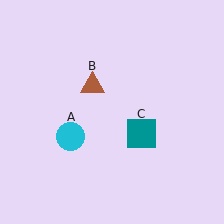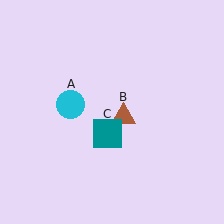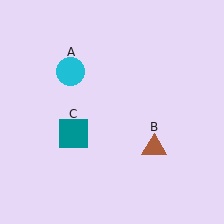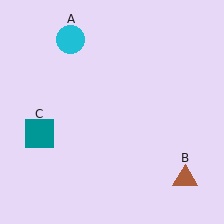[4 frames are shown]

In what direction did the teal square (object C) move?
The teal square (object C) moved left.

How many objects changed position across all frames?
3 objects changed position: cyan circle (object A), brown triangle (object B), teal square (object C).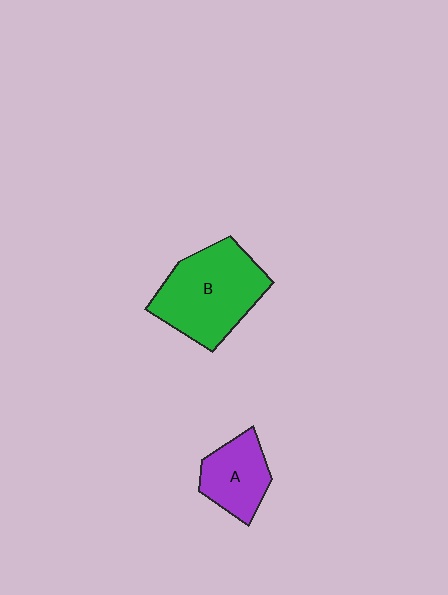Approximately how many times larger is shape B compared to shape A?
Approximately 1.8 times.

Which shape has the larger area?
Shape B (green).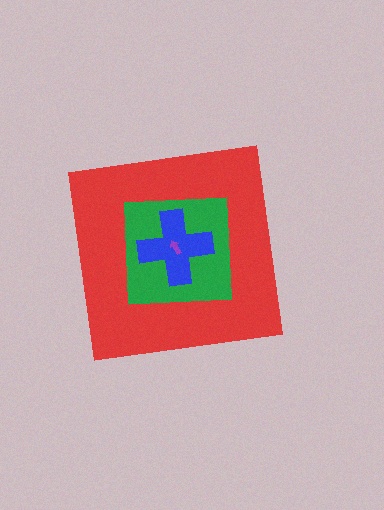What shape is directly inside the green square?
The blue cross.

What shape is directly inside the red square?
The green square.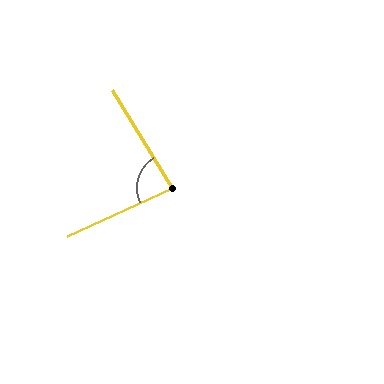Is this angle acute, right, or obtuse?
It is acute.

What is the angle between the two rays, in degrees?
Approximately 83 degrees.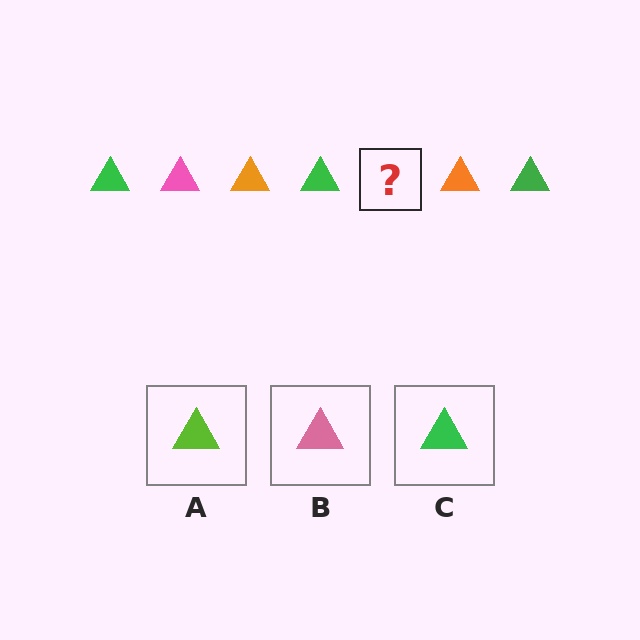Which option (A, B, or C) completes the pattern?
B.